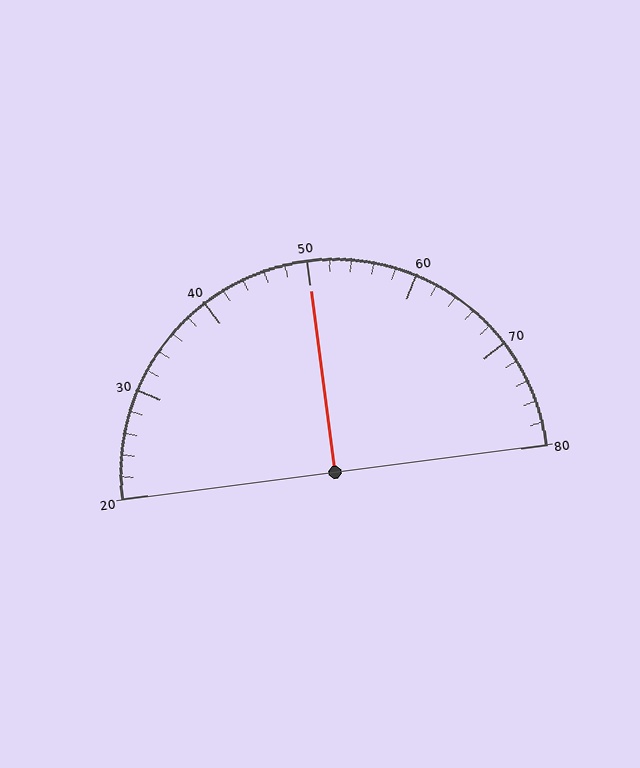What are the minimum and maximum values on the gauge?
The gauge ranges from 20 to 80.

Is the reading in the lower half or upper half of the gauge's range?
The reading is in the upper half of the range (20 to 80).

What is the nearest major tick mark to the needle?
The nearest major tick mark is 50.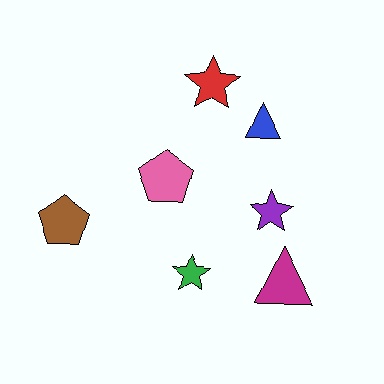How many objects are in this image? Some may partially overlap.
There are 7 objects.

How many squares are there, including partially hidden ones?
There are no squares.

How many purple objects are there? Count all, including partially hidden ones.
There is 1 purple object.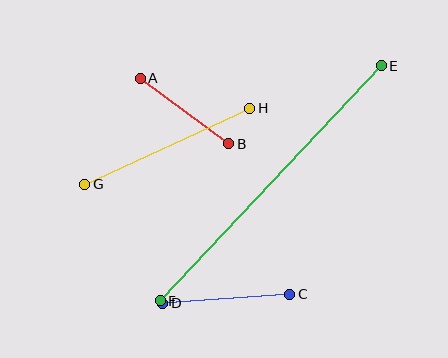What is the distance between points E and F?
The distance is approximately 323 pixels.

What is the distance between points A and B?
The distance is approximately 111 pixels.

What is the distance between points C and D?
The distance is approximately 127 pixels.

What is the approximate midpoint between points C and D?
The midpoint is at approximately (226, 299) pixels.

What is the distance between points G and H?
The distance is approximately 182 pixels.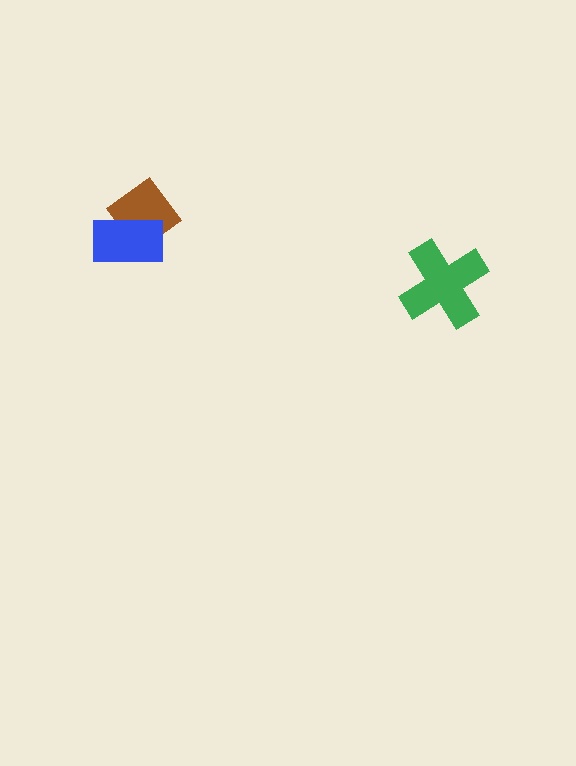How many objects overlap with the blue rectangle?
1 object overlaps with the blue rectangle.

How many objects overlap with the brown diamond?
1 object overlaps with the brown diamond.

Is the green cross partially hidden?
No, no other shape covers it.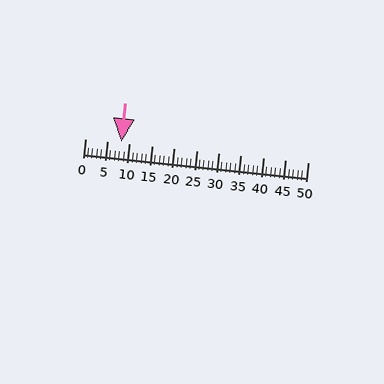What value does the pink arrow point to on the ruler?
The pink arrow points to approximately 8.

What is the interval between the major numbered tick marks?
The major tick marks are spaced 5 units apart.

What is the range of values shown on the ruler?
The ruler shows values from 0 to 50.